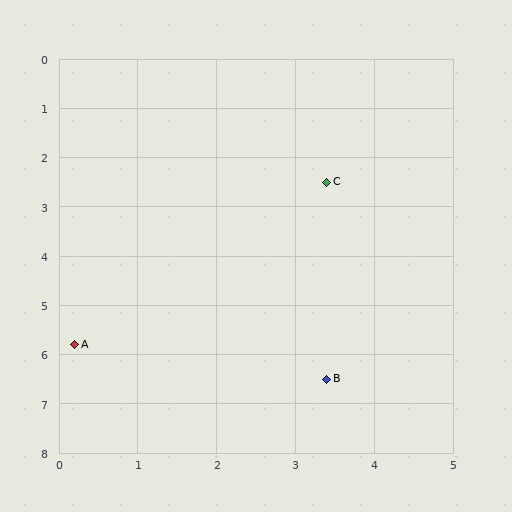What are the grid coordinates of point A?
Point A is at approximately (0.2, 5.8).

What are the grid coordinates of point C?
Point C is at approximately (3.4, 2.5).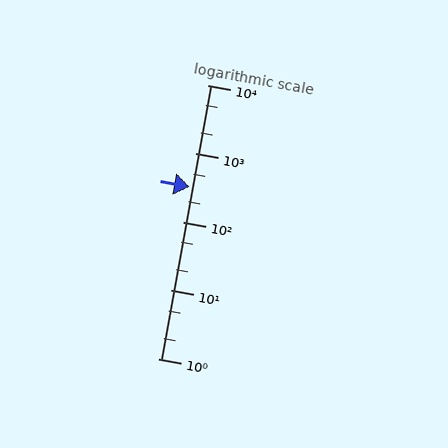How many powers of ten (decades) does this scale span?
The scale spans 4 decades, from 1 to 10000.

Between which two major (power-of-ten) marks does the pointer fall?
The pointer is between 100 and 1000.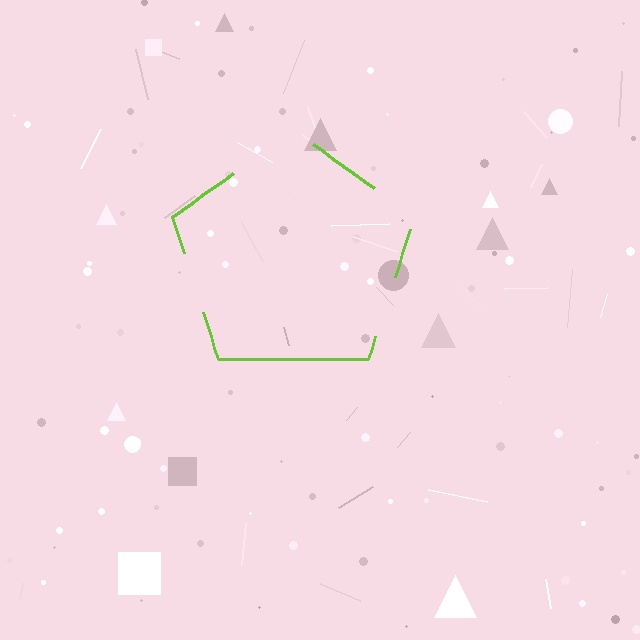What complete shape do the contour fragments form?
The contour fragments form a pentagon.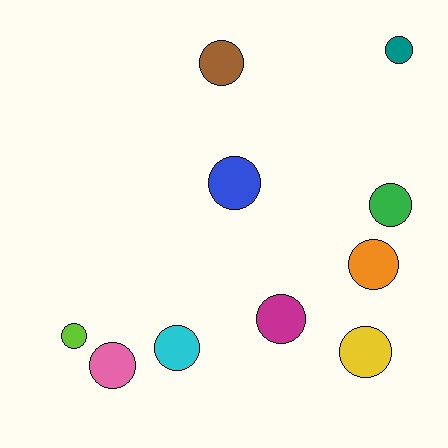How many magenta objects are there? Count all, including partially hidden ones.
There is 1 magenta object.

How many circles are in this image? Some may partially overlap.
There are 10 circles.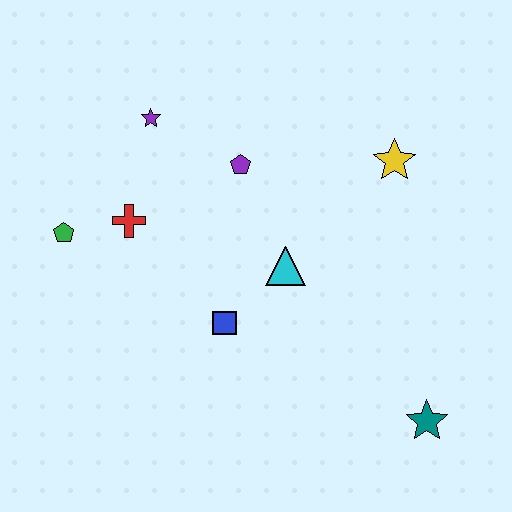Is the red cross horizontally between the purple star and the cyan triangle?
No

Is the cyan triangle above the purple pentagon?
No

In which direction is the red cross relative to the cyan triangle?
The red cross is to the left of the cyan triangle.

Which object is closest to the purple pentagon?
The purple star is closest to the purple pentagon.